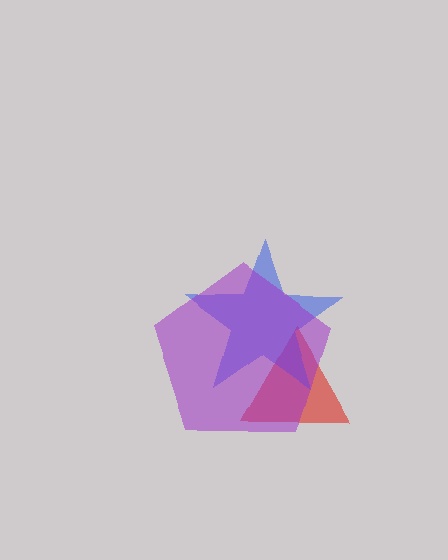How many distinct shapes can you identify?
There are 3 distinct shapes: a red triangle, a blue star, a purple pentagon.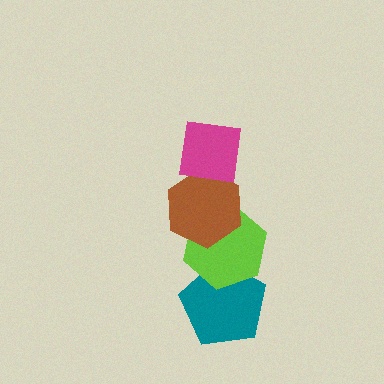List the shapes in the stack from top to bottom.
From top to bottom: the magenta square, the brown hexagon, the lime hexagon, the teal pentagon.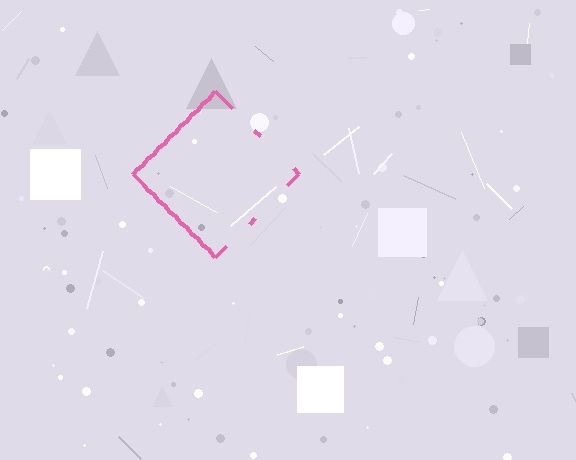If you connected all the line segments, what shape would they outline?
They would outline a diamond.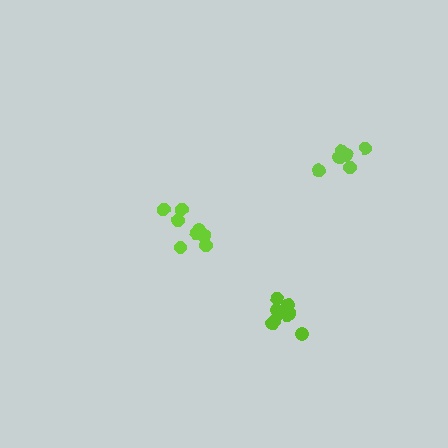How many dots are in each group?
Group 1: 6 dots, Group 2: 8 dots, Group 3: 9 dots (23 total).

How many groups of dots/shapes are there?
There are 3 groups.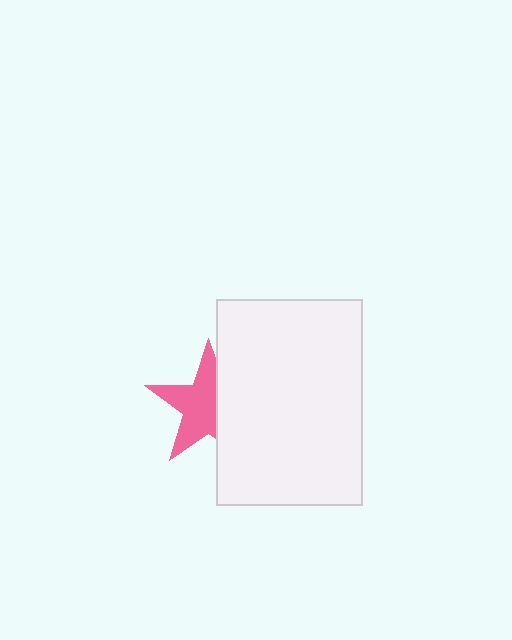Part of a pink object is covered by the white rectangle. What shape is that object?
It is a star.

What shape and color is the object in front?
The object in front is a white rectangle.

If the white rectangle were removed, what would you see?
You would see the complete pink star.